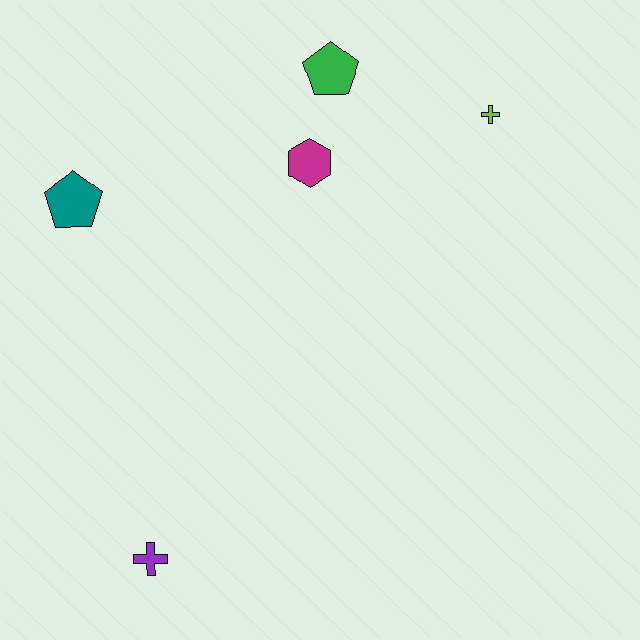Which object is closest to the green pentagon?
The magenta hexagon is closest to the green pentagon.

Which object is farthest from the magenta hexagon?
The purple cross is farthest from the magenta hexagon.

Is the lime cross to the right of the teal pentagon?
Yes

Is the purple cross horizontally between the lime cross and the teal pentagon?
Yes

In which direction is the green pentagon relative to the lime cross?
The green pentagon is to the left of the lime cross.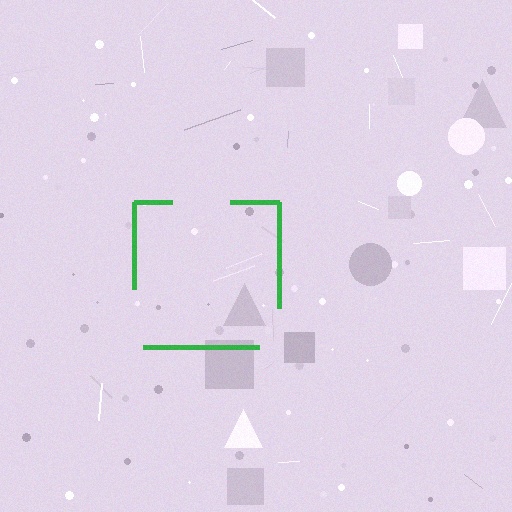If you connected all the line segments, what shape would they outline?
They would outline a square.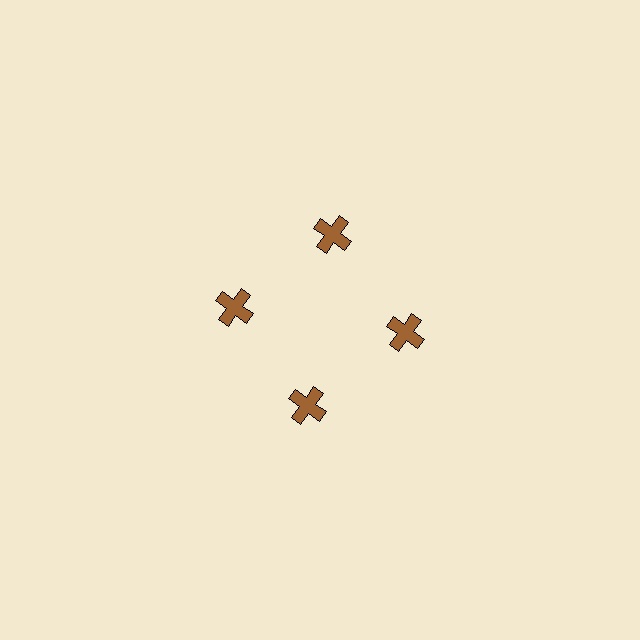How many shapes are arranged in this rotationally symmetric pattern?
There are 4 shapes, arranged in 4 groups of 1.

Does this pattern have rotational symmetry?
Yes, this pattern has 4-fold rotational symmetry. It looks the same after rotating 90 degrees around the center.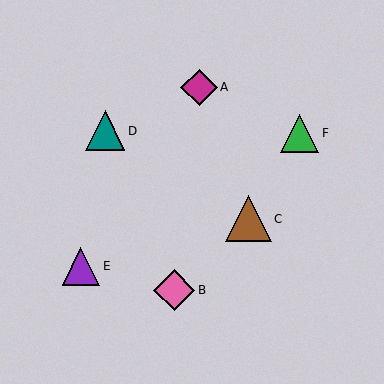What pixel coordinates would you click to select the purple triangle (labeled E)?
Click at (81, 266) to select the purple triangle E.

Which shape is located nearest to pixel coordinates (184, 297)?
The pink diamond (labeled B) at (174, 290) is nearest to that location.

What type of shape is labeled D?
Shape D is a teal triangle.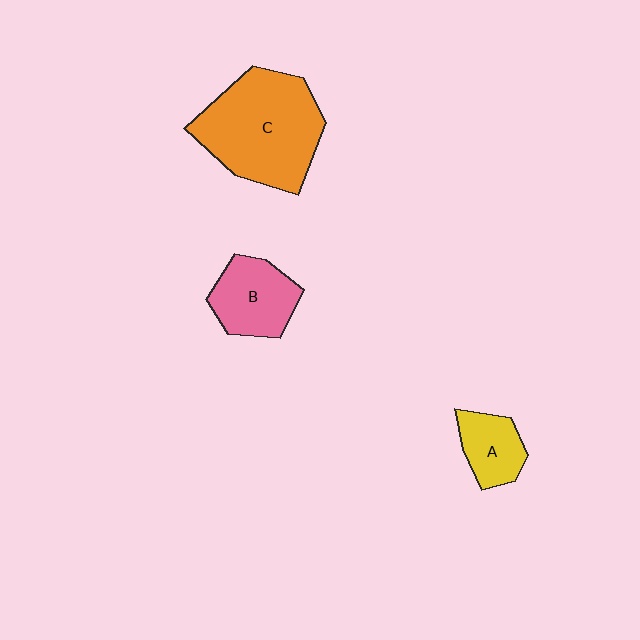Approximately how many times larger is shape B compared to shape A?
Approximately 1.4 times.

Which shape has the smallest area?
Shape A (yellow).